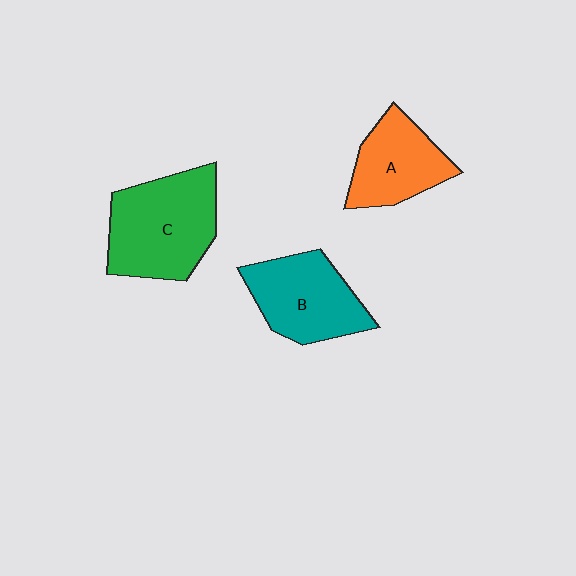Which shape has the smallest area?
Shape A (orange).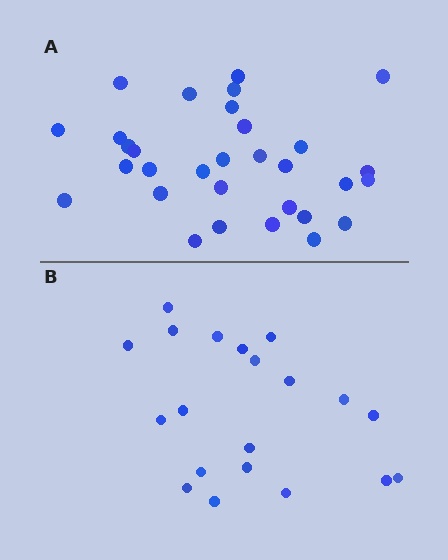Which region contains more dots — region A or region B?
Region A (the top region) has more dots.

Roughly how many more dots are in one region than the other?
Region A has roughly 12 or so more dots than region B.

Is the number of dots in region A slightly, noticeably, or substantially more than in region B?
Region A has substantially more. The ratio is roughly 1.6 to 1.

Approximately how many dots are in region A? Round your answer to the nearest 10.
About 30 dots. (The exact count is 31, which rounds to 30.)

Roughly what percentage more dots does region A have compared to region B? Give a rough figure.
About 55% more.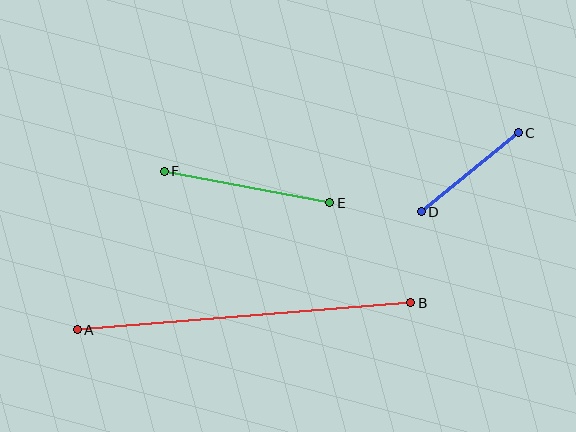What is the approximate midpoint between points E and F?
The midpoint is at approximately (247, 187) pixels.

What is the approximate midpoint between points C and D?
The midpoint is at approximately (470, 172) pixels.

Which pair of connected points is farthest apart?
Points A and B are farthest apart.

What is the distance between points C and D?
The distance is approximately 125 pixels.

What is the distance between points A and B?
The distance is approximately 335 pixels.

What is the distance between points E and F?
The distance is approximately 168 pixels.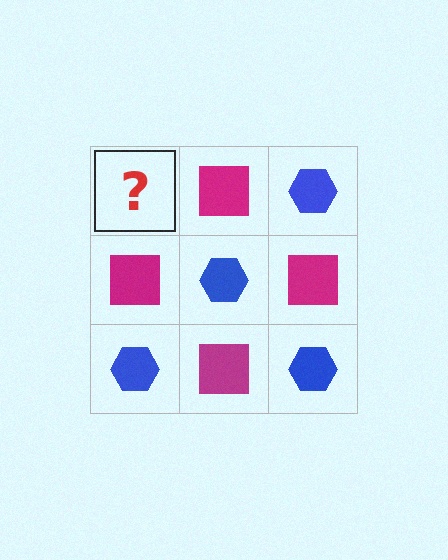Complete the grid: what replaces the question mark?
The question mark should be replaced with a blue hexagon.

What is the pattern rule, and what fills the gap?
The rule is that it alternates blue hexagon and magenta square in a checkerboard pattern. The gap should be filled with a blue hexagon.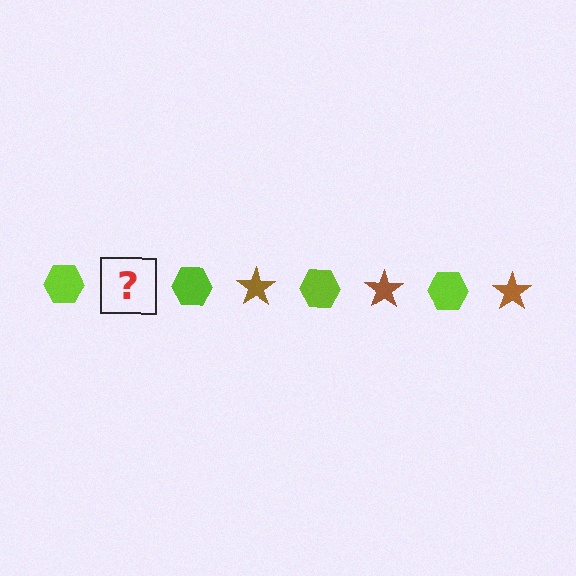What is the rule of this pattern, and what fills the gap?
The rule is that the pattern alternates between lime hexagon and brown star. The gap should be filled with a brown star.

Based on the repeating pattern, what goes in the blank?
The blank should be a brown star.